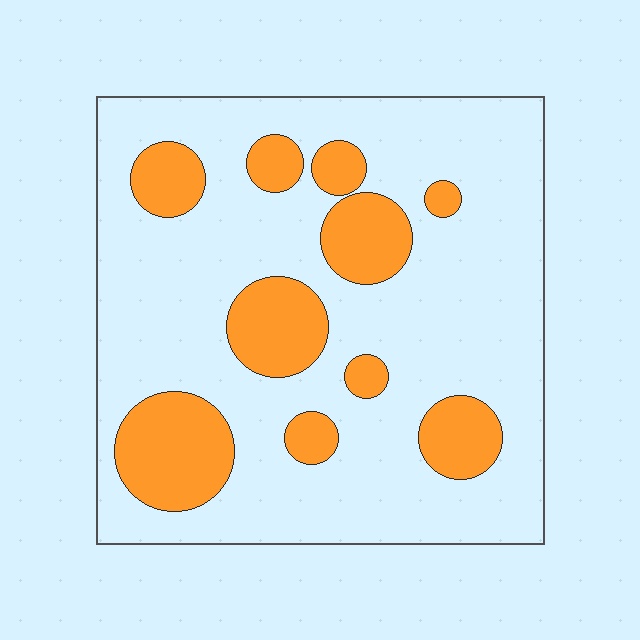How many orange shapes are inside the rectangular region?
10.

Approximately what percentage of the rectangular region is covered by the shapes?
Approximately 25%.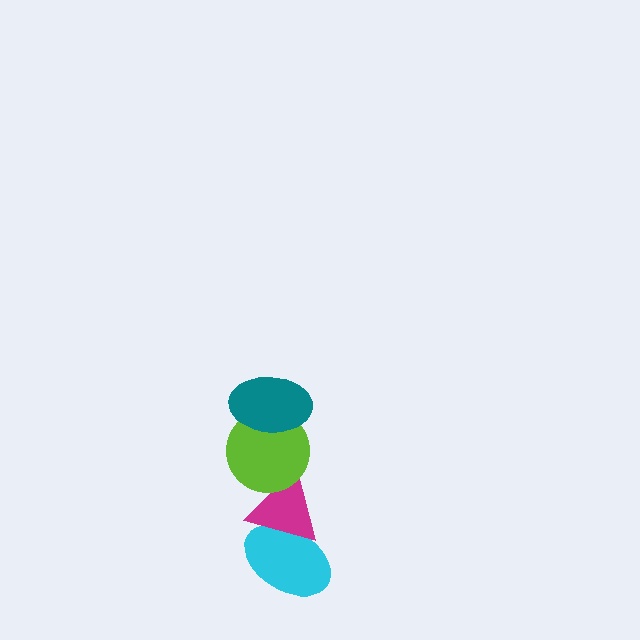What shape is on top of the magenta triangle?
The lime circle is on top of the magenta triangle.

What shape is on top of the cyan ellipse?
The magenta triangle is on top of the cyan ellipse.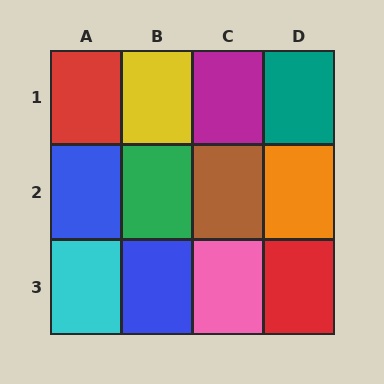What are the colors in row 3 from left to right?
Cyan, blue, pink, red.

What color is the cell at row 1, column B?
Yellow.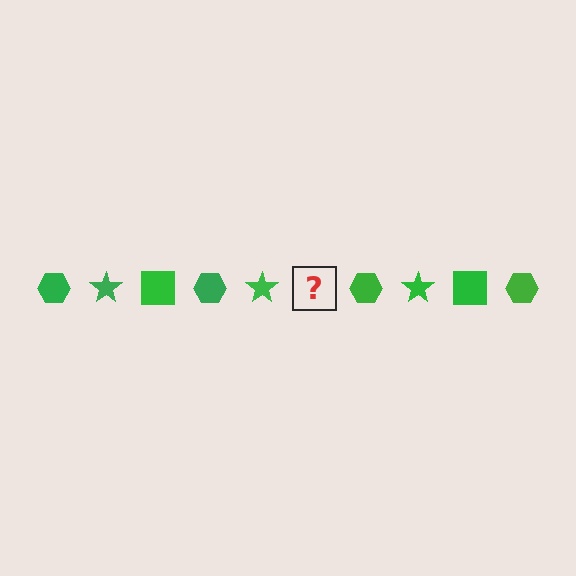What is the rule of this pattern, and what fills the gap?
The rule is that the pattern cycles through hexagon, star, square shapes in green. The gap should be filled with a green square.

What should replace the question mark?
The question mark should be replaced with a green square.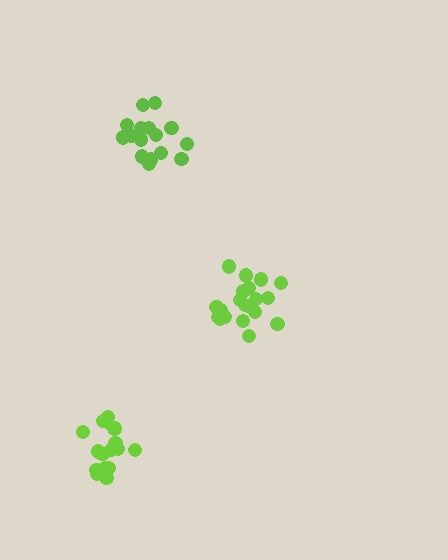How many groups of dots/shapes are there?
There are 3 groups.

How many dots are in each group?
Group 1: 20 dots, Group 2: 16 dots, Group 3: 16 dots (52 total).